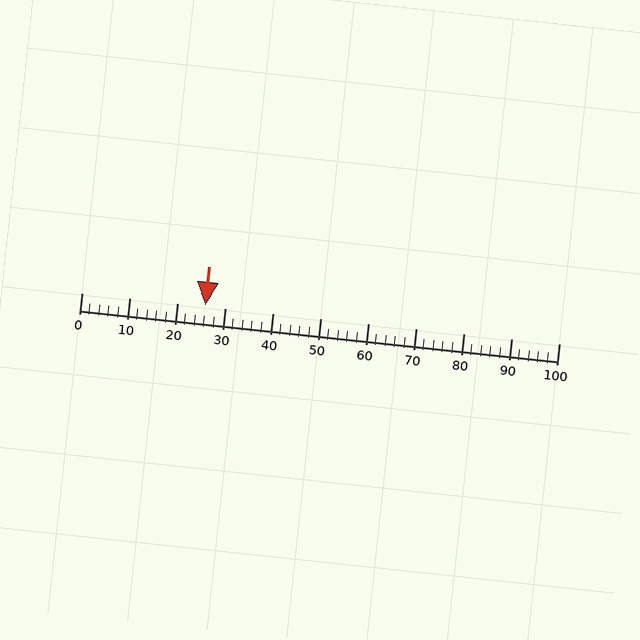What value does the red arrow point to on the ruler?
The red arrow points to approximately 26.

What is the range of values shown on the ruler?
The ruler shows values from 0 to 100.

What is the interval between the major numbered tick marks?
The major tick marks are spaced 10 units apart.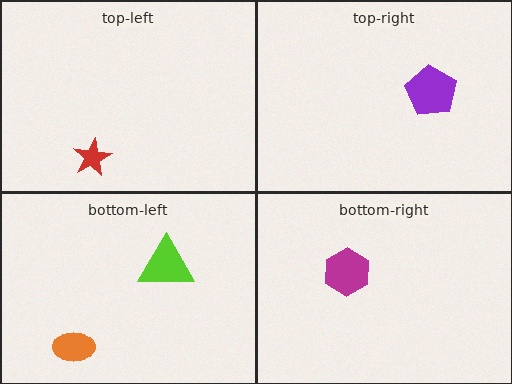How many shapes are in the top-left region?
1.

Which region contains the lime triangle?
The bottom-left region.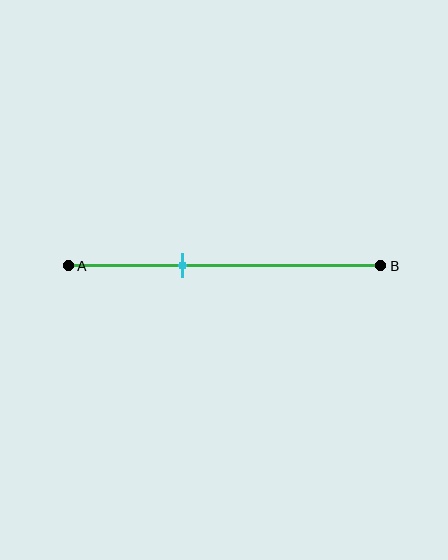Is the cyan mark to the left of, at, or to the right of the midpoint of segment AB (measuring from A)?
The cyan mark is to the left of the midpoint of segment AB.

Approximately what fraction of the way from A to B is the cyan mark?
The cyan mark is approximately 35% of the way from A to B.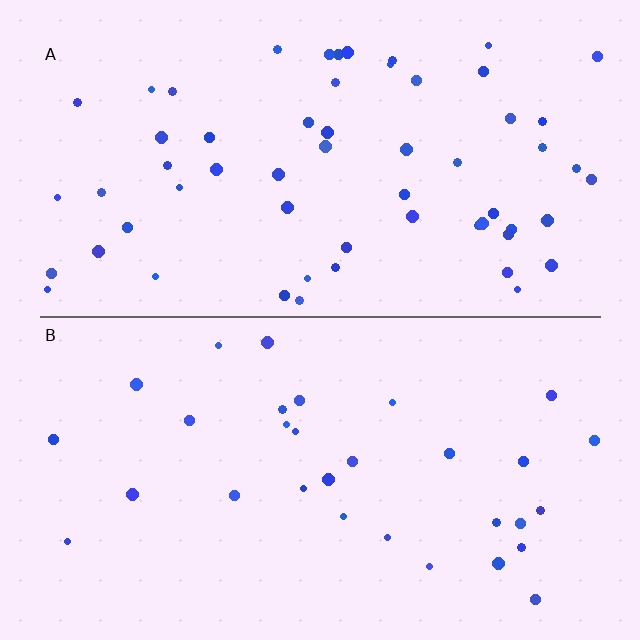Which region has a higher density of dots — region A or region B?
A (the top).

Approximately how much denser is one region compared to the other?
Approximately 1.9× — region A over region B.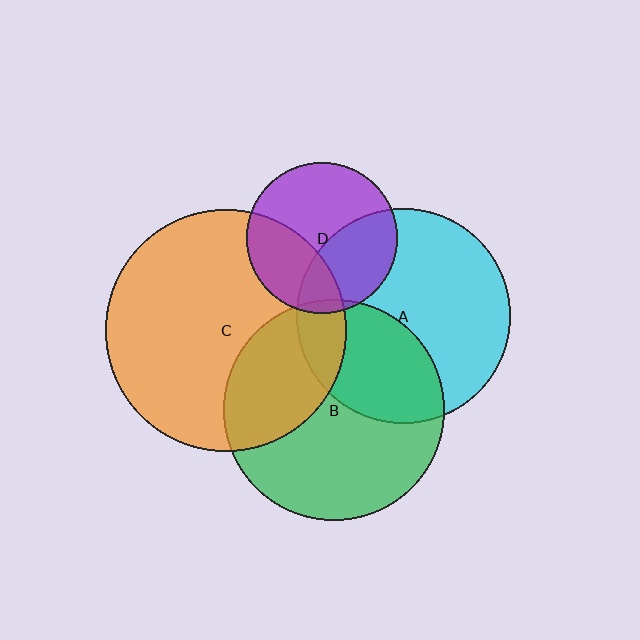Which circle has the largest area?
Circle C (orange).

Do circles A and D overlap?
Yes.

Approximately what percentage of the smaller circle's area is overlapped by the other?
Approximately 40%.